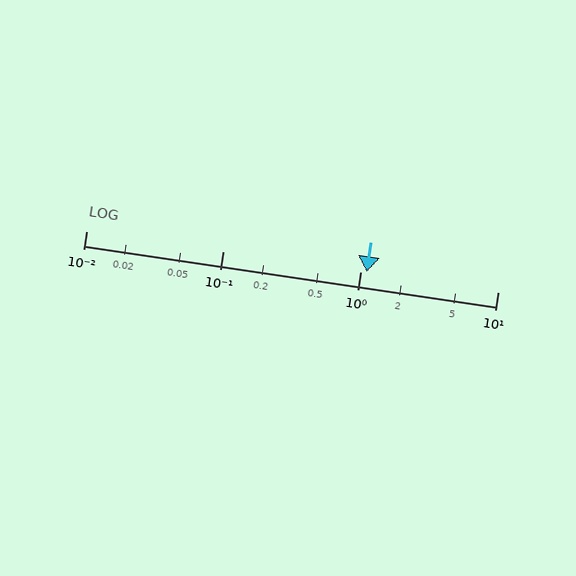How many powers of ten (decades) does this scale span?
The scale spans 3 decades, from 0.01 to 10.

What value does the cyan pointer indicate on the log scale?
The pointer indicates approximately 1.1.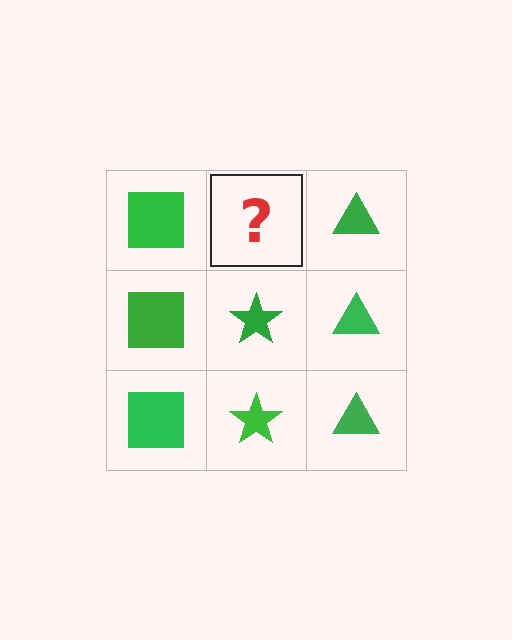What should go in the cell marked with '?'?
The missing cell should contain a green star.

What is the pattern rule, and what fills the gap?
The rule is that each column has a consistent shape. The gap should be filled with a green star.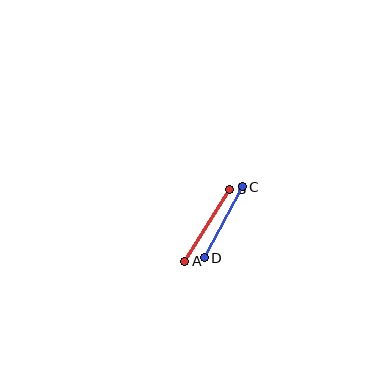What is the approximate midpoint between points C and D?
The midpoint is at approximately (223, 222) pixels.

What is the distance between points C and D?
The distance is approximately 81 pixels.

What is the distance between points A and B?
The distance is approximately 85 pixels.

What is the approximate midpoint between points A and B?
The midpoint is at approximately (207, 225) pixels.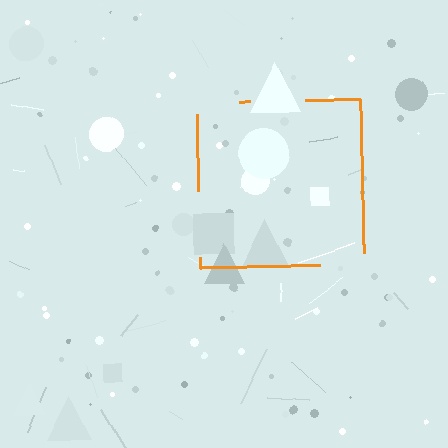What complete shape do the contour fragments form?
The contour fragments form a square.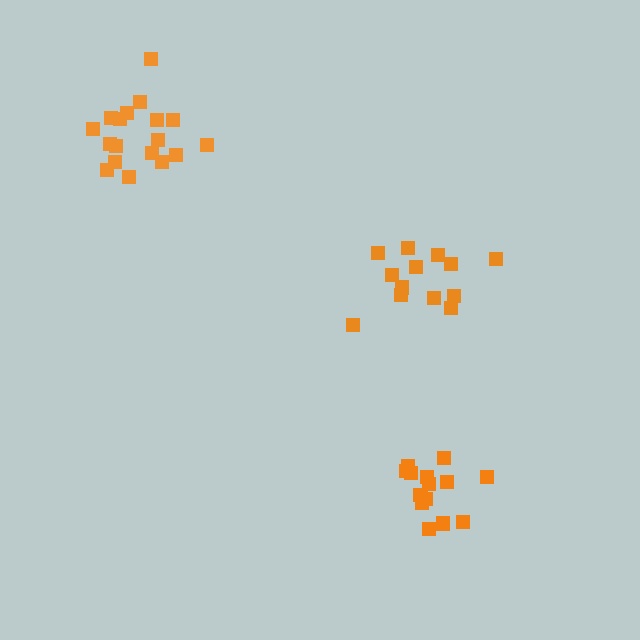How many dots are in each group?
Group 1: 18 dots, Group 2: 13 dots, Group 3: 14 dots (45 total).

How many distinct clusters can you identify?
There are 3 distinct clusters.